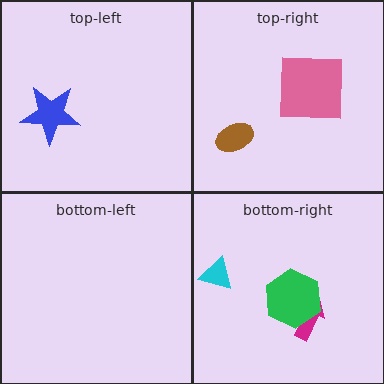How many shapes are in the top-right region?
2.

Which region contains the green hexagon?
The bottom-right region.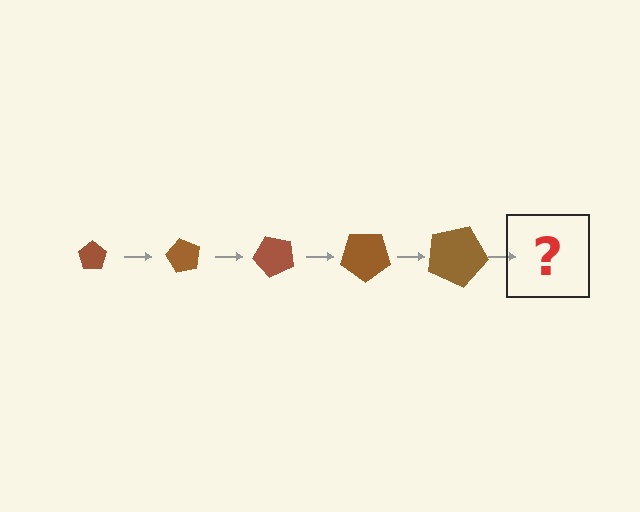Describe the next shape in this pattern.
It should be a pentagon, larger than the previous one and rotated 300 degrees from the start.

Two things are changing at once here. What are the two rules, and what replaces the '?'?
The two rules are that the pentagon grows larger each step and it rotates 60 degrees each step. The '?' should be a pentagon, larger than the previous one and rotated 300 degrees from the start.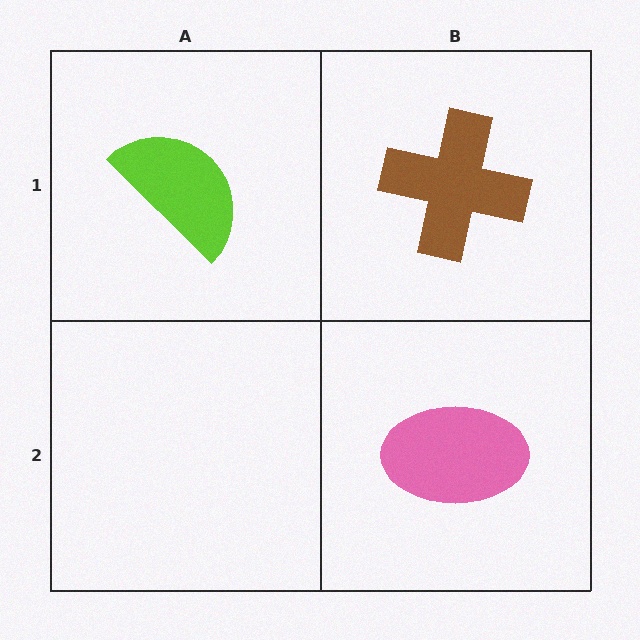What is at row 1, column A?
A lime semicircle.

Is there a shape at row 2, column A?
No, that cell is empty.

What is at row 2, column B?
A pink ellipse.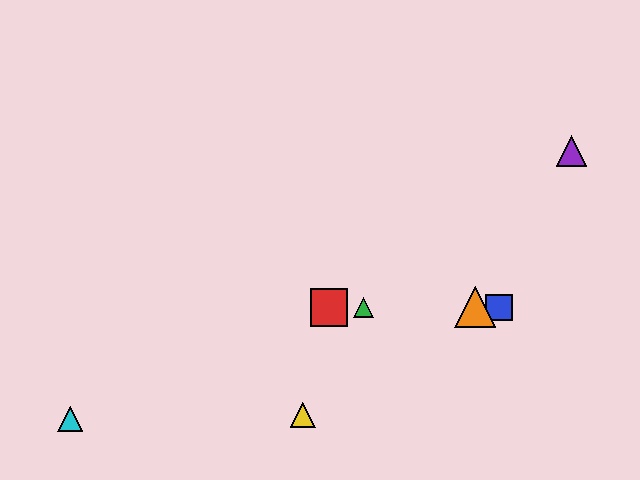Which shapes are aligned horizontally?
The red square, the blue square, the green triangle, the orange triangle are aligned horizontally.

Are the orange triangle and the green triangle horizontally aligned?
Yes, both are at y≈307.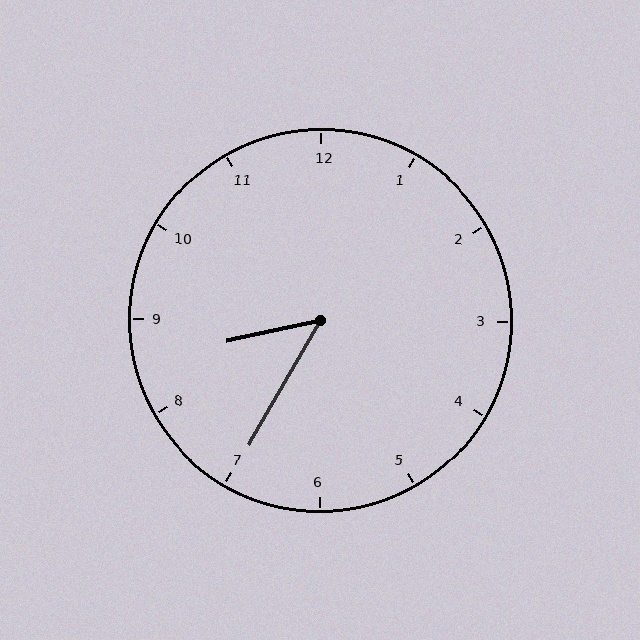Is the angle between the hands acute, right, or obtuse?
It is acute.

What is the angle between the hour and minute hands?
Approximately 48 degrees.